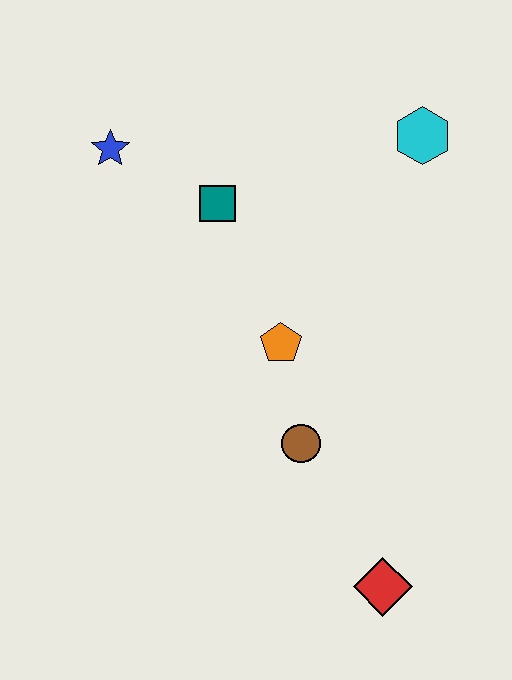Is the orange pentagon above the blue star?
No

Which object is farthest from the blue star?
The red diamond is farthest from the blue star.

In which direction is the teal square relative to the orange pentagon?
The teal square is above the orange pentagon.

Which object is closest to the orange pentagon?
The brown circle is closest to the orange pentagon.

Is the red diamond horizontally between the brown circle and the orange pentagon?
No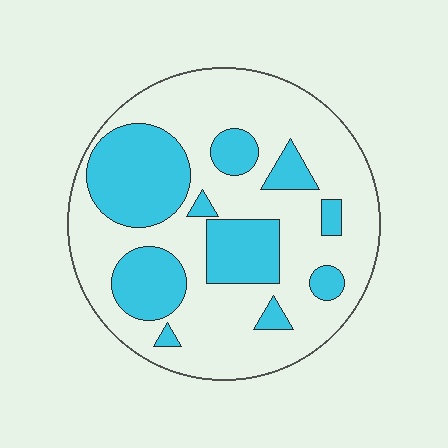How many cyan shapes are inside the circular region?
10.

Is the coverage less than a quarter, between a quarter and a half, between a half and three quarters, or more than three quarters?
Between a quarter and a half.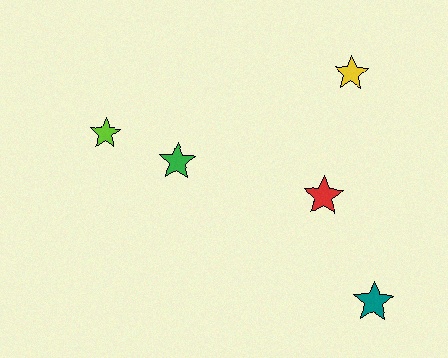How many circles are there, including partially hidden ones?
There are no circles.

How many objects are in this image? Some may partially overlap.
There are 5 objects.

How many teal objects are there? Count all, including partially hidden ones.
There is 1 teal object.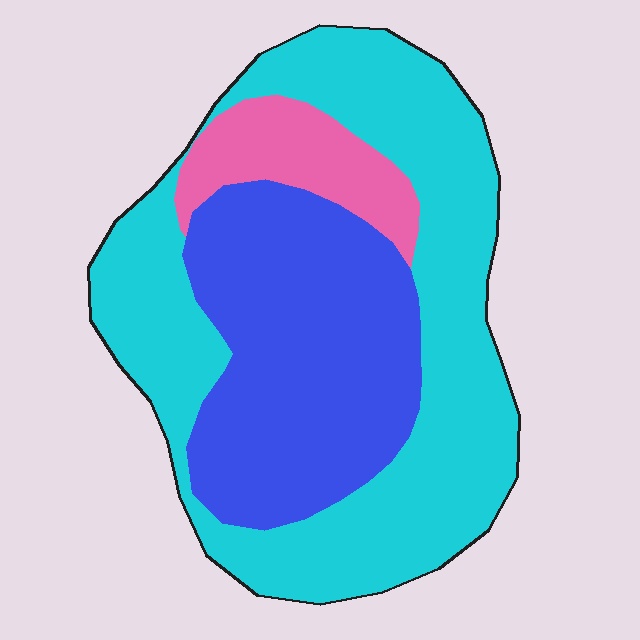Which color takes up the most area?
Cyan, at roughly 55%.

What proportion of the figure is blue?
Blue takes up about three eighths (3/8) of the figure.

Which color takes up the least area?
Pink, at roughly 10%.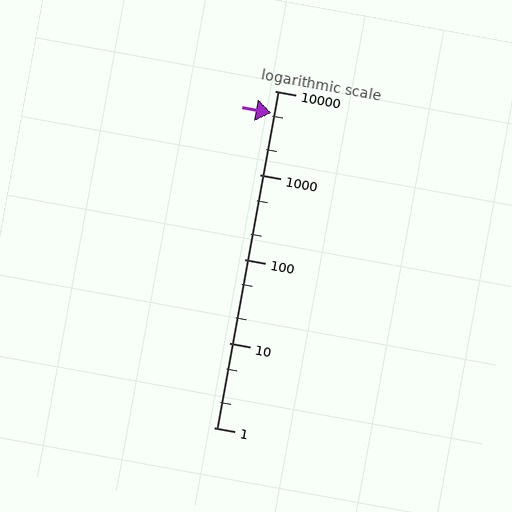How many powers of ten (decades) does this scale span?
The scale spans 4 decades, from 1 to 10000.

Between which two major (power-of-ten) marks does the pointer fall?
The pointer is between 1000 and 10000.